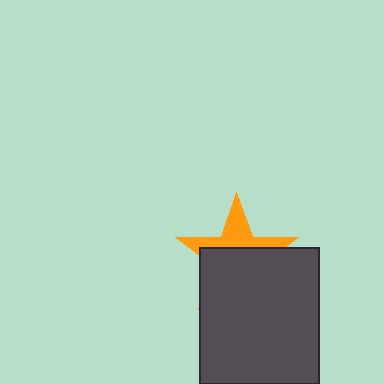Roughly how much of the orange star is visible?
A small part of it is visible (roughly 38%).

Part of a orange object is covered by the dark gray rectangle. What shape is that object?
It is a star.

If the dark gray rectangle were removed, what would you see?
You would see the complete orange star.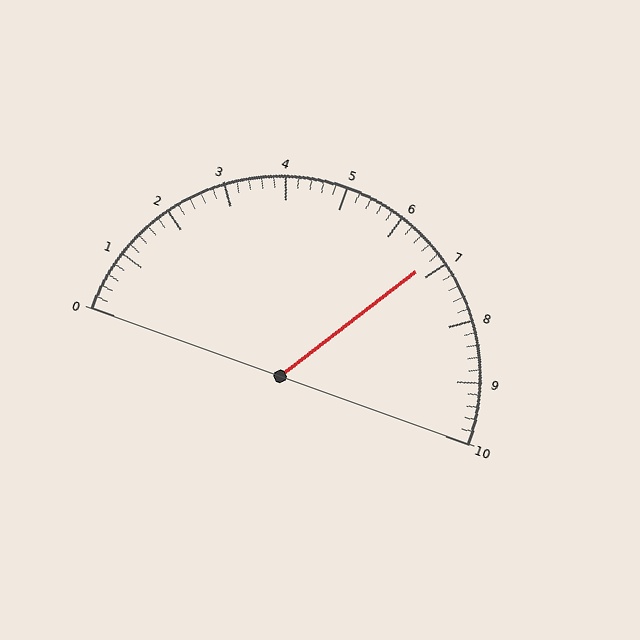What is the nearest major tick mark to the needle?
The nearest major tick mark is 7.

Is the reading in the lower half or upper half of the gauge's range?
The reading is in the upper half of the range (0 to 10).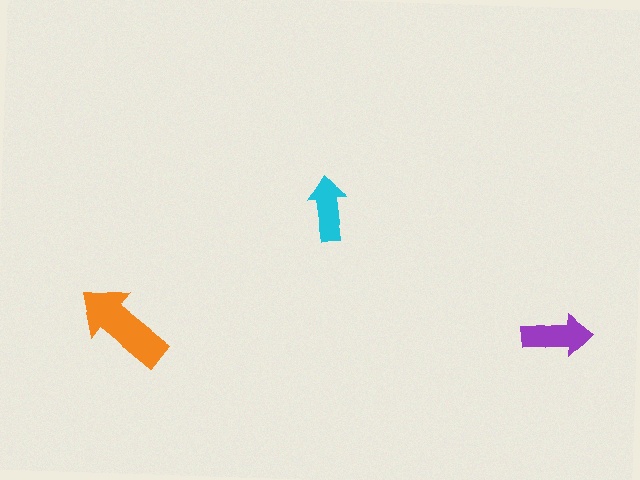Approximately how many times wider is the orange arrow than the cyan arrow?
About 1.5 times wider.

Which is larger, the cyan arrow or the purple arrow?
The purple one.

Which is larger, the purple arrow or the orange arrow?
The orange one.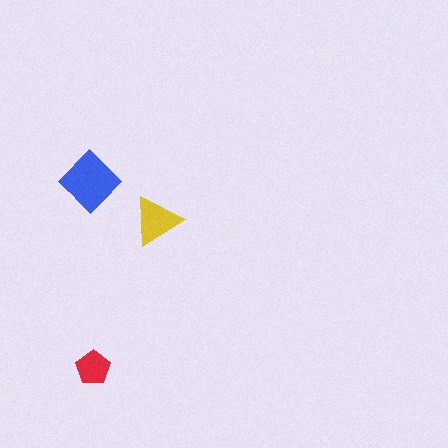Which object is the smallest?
The red pentagon.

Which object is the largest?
The blue diamond.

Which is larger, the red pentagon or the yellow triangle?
The yellow triangle.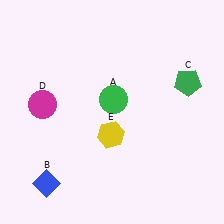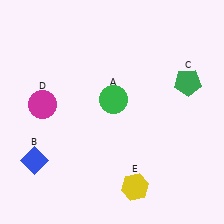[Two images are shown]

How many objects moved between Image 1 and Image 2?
2 objects moved between the two images.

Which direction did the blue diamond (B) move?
The blue diamond (B) moved up.